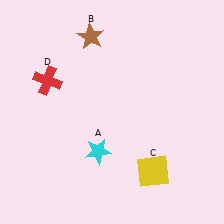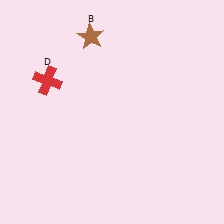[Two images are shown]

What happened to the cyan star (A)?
The cyan star (A) was removed in Image 2. It was in the bottom-left area of Image 1.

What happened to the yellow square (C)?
The yellow square (C) was removed in Image 2. It was in the bottom-right area of Image 1.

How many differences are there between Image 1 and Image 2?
There are 2 differences between the two images.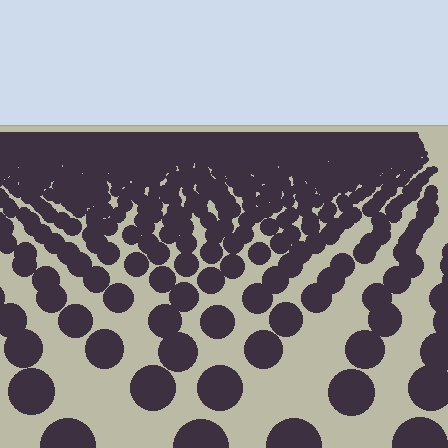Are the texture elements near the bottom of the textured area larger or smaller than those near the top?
Larger. Near the bottom, elements are closer to the viewer and appear at a bigger on-screen size.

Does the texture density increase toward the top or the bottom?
Density increases toward the top.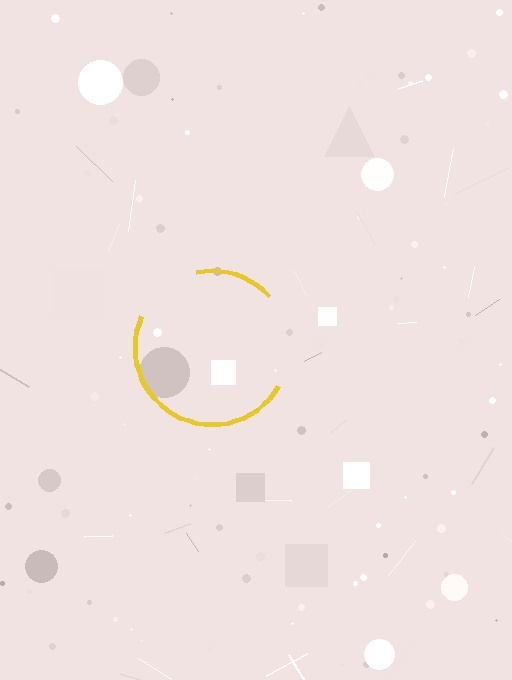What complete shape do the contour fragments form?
The contour fragments form a circle.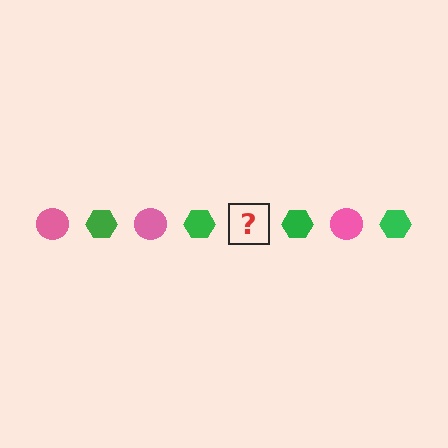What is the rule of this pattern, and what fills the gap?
The rule is that the pattern alternates between pink circle and green hexagon. The gap should be filled with a pink circle.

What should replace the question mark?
The question mark should be replaced with a pink circle.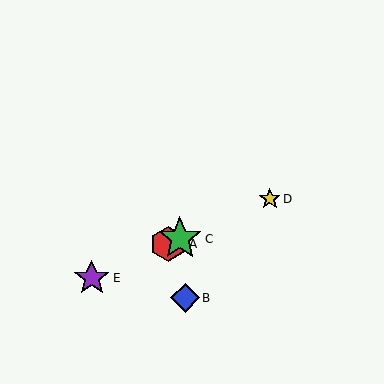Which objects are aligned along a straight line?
Objects A, C, D, E are aligned along a straight line.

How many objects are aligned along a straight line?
4 objects (A, C, D, E) are aligned along a straight line.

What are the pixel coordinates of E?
Object E is at (92, 278).